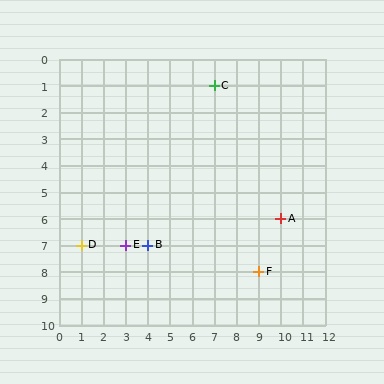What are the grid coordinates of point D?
Point D is at grid coordinates (1, 7).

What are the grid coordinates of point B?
Point B is at grid coordinates (4, 7).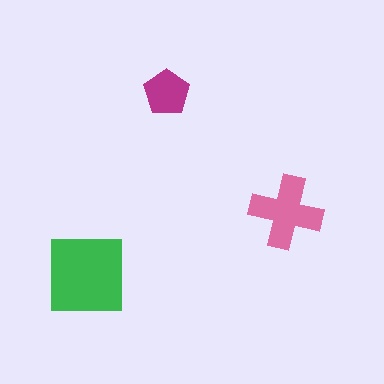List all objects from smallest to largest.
The magenta pentagon, the pink cross, the green square.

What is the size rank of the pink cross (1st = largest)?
2nd.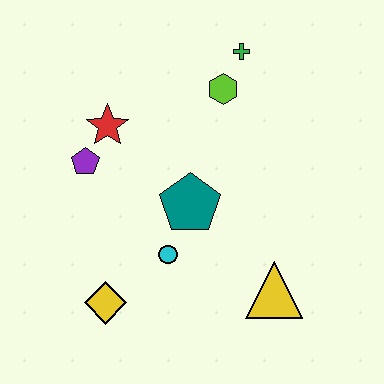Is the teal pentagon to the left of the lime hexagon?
Yes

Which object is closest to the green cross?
The lime hexagon is closest to the green cross.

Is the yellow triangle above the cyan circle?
No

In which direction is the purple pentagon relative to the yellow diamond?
The purple pentagon is above the yellow diamond.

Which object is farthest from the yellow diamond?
The green cross is farthest from the yellow diamond.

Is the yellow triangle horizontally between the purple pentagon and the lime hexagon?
No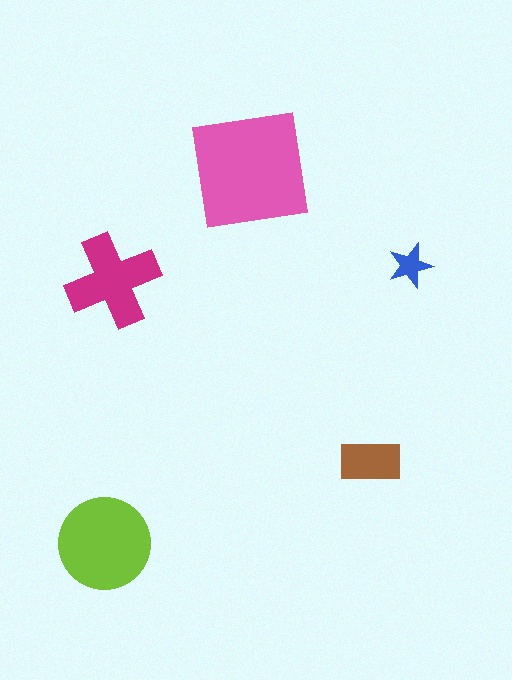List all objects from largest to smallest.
The pink square, the lime circle, the magenta cross, the brown rectangle, the blue star.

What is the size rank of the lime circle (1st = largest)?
2nd.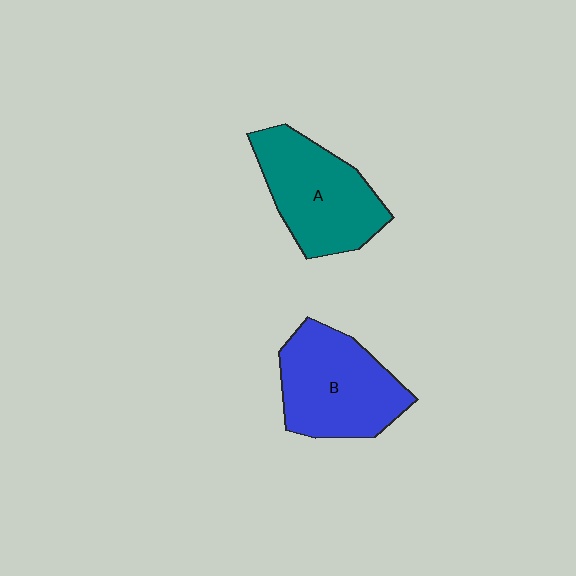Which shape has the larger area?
Shape B (blue).